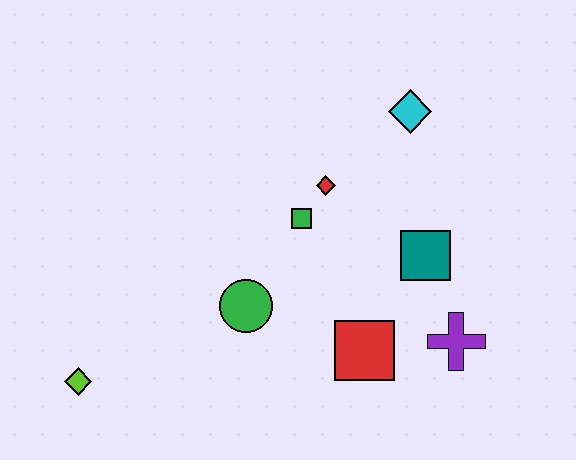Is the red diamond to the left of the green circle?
No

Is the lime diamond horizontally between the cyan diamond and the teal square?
No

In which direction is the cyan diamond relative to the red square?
The cyan diamond is above the red square.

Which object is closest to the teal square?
The purple cross is closest to the teal square.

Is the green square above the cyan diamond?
No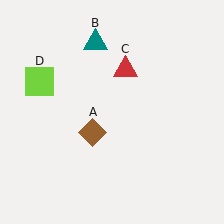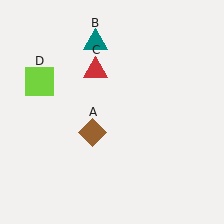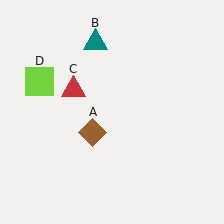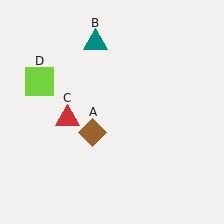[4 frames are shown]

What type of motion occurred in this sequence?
The red triangle (object C) rotated counterclockwise around the center of the scene.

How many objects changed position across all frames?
1 object changed position: red triangle (object C).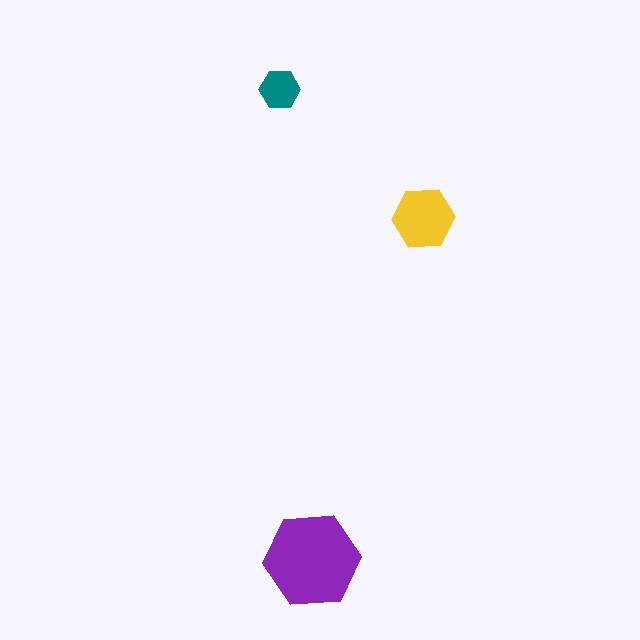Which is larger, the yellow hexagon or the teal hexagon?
The yellow one.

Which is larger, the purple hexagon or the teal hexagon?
The purple one.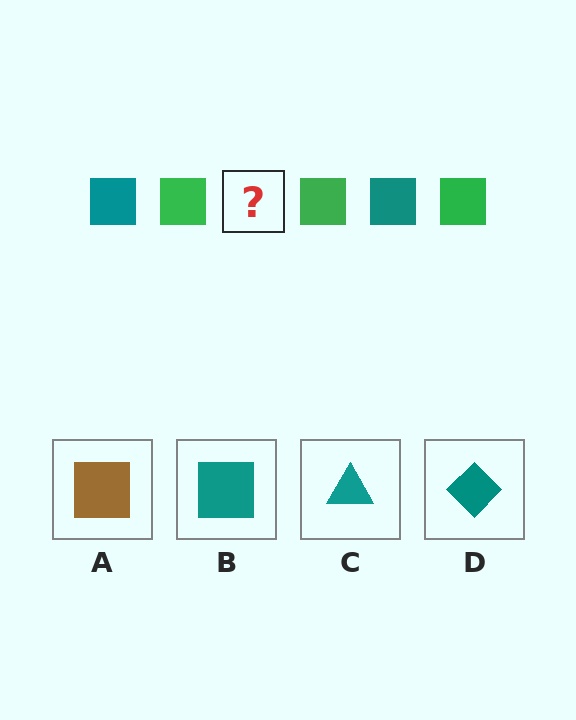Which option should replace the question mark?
Option B.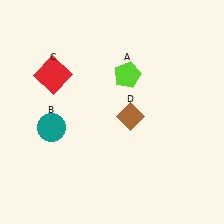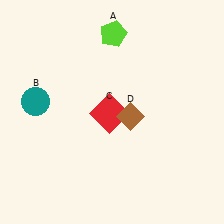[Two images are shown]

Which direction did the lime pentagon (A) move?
The lime pentagon (A) moved up.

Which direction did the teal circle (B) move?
The teal circle (B) moved up.